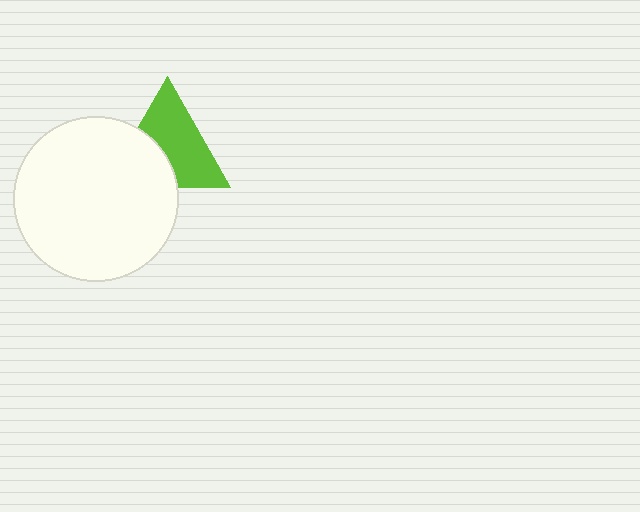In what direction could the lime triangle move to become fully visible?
The lime triangle could move toward the upper-right. That would shift it out from behind the white circle entirely.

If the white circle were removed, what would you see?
You would see the complete lime triangle.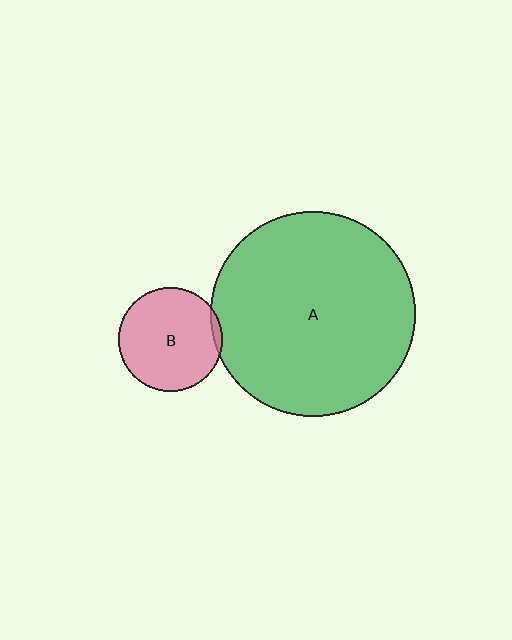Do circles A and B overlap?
Yes.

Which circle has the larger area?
Circle A (green).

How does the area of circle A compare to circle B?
Approximately 3.9 times.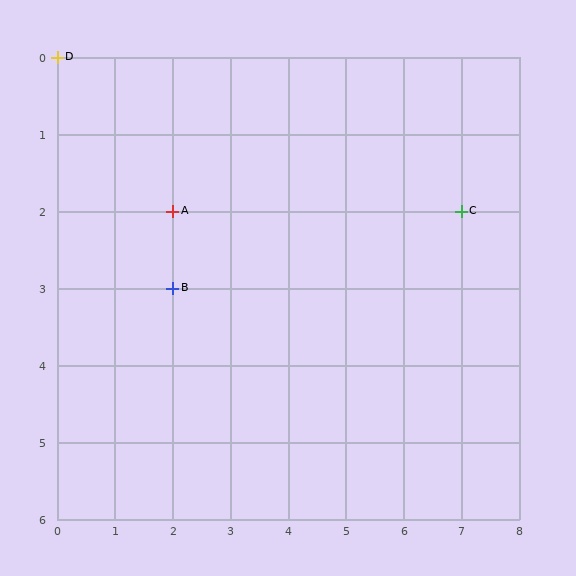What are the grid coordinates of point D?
Point D is at grid coordinates (0, 0).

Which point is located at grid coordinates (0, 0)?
Point D is at (0, 0).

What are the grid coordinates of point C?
Point C is at grid coordinates (7, 2).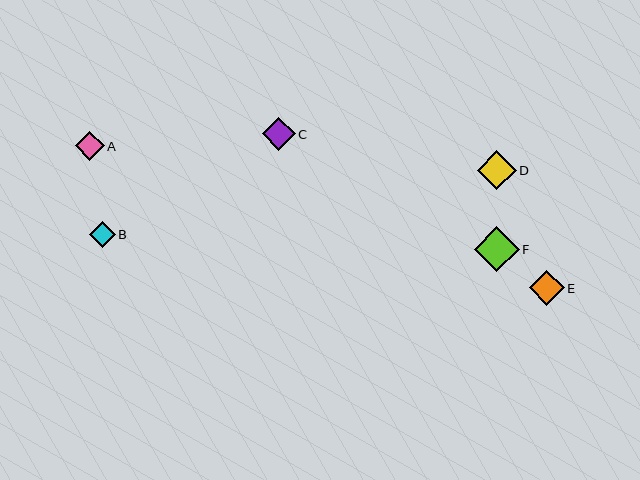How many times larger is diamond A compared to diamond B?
Diamond A is approximately 1.1 times the size of diamond B.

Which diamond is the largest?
Diamond F is the largest with a size of approximately 45 pixels.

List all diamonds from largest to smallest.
From largest to smallest: F, D, E, C, A, B.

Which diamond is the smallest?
Diamond B is the smallest with a size of approximately 26 pixels.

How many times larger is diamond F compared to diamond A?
Diamond F is approximately 1.5 times the size of diamond A.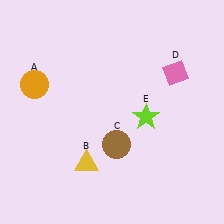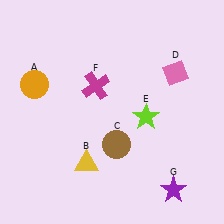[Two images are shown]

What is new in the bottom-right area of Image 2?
A purple star (G) was added in the bottom-right area of Image 2.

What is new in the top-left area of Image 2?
A magenta cross (F) was added in the top-left area of Image 2.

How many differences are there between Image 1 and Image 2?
There are 2 differences between the two images.